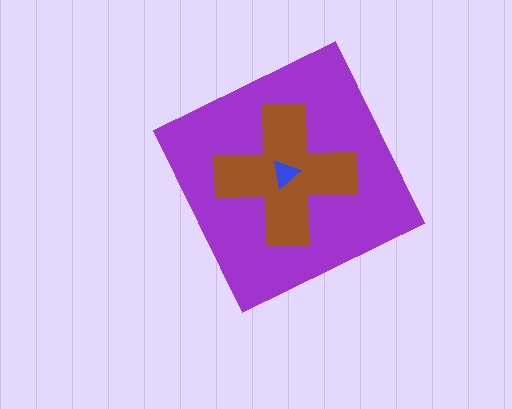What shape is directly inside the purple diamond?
The brown cross.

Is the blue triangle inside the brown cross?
Yes.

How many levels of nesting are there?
3.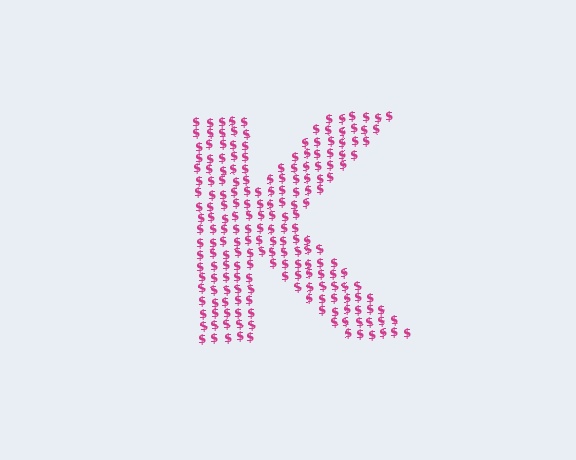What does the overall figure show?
The overall figure shows the letter K.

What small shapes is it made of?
It is made of small dollar signs.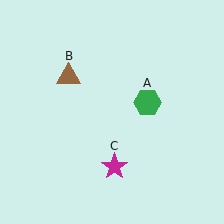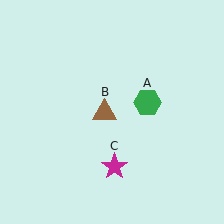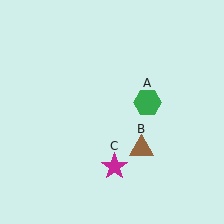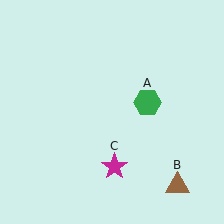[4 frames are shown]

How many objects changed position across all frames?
1 object changed position: brown triangle (object B).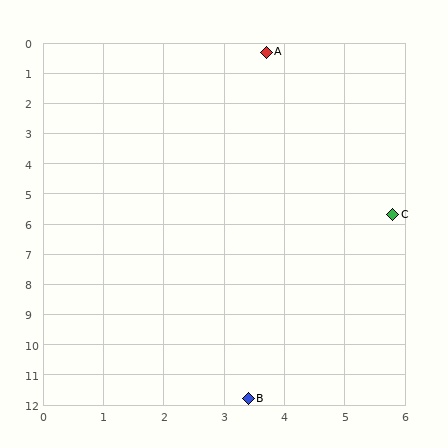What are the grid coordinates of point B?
Point B is at approximately (3.4, 11.8).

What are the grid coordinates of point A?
Point A is at approximately (3.7, 0.3).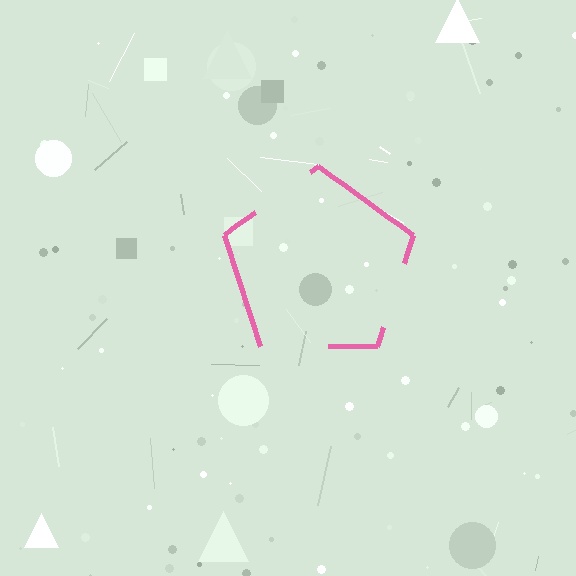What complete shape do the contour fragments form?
The contour fragments form a pentagon.